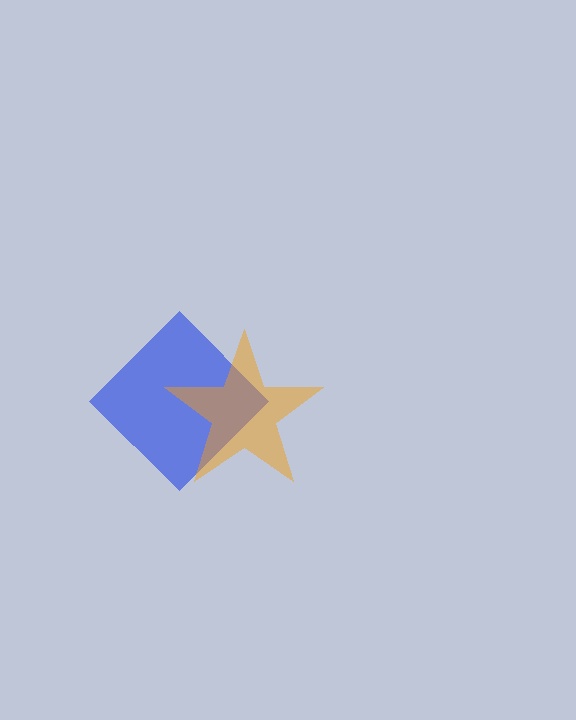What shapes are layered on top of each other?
The layered shapes are: a blue diamond, an orange star.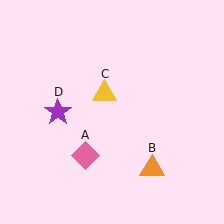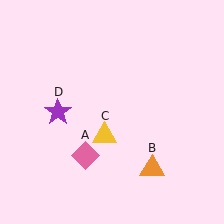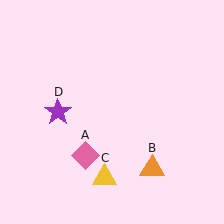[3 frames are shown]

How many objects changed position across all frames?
1 object changed position: yellow triangle (object C).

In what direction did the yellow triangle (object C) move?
The yellow triangle (object C) moved down.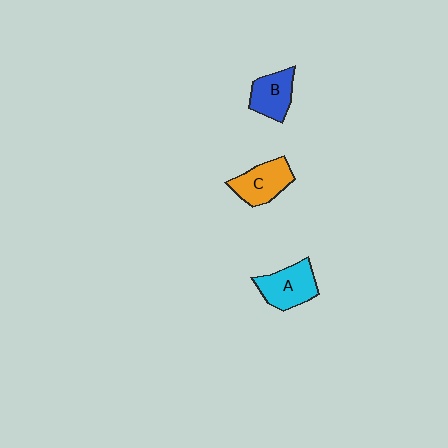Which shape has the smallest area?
Shape B (blue).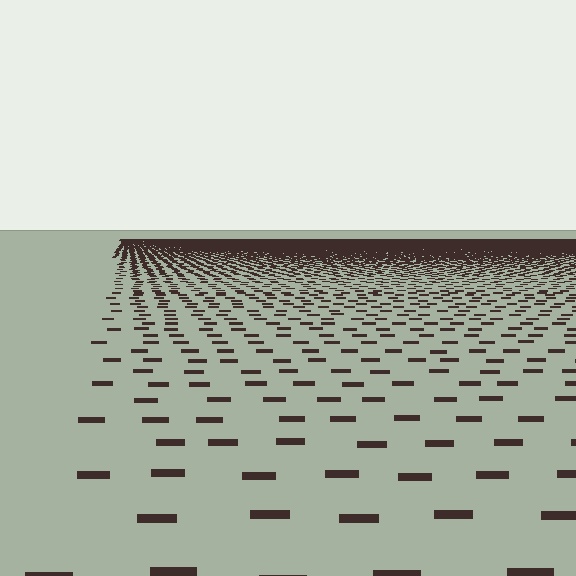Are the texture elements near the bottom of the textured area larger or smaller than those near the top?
Larger. Near the bottom, elements are closer to the viewer and appear at a bigger on-screen size.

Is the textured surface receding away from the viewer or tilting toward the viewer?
The surface is receding away from the viewer. Texture elements get smaller and denser toward the top.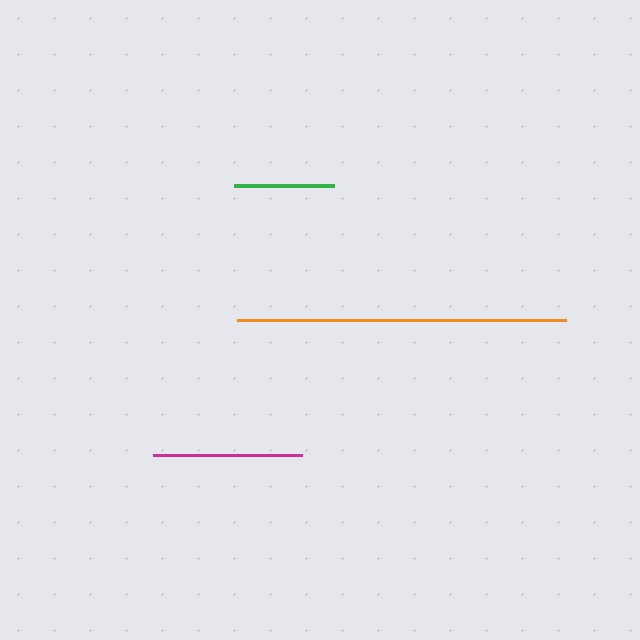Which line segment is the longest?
The orange line is the longest at approximately 329 pixels.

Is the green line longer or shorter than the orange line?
The orange line is longer than the green line.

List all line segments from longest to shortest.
From longest to shortest: orange, magenta, green.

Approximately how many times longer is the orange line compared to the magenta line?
The orange line is approximately 2.2 times the length of the magenta line.